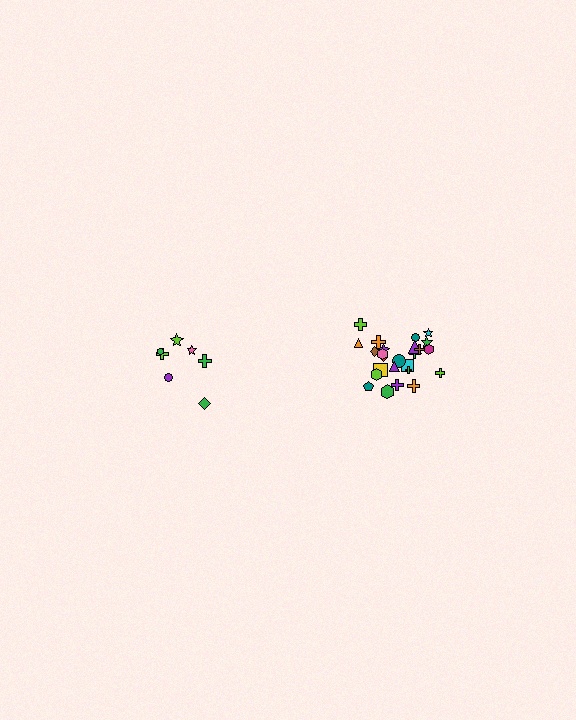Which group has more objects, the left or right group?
The right group.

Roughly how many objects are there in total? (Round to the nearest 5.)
Roughly 30 objects in total.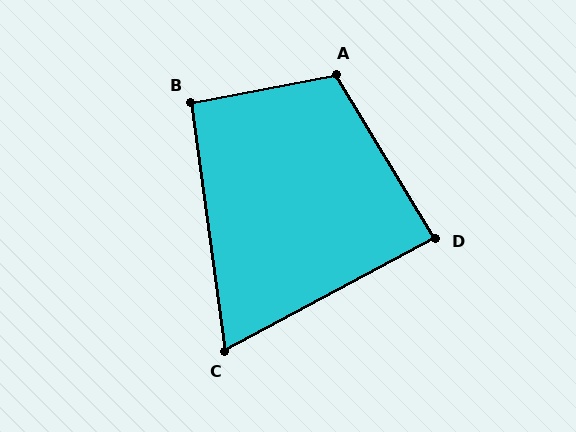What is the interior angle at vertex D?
Approximately 87 degrees (approximately right).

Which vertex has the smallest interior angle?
C, at approximately 70 degrees.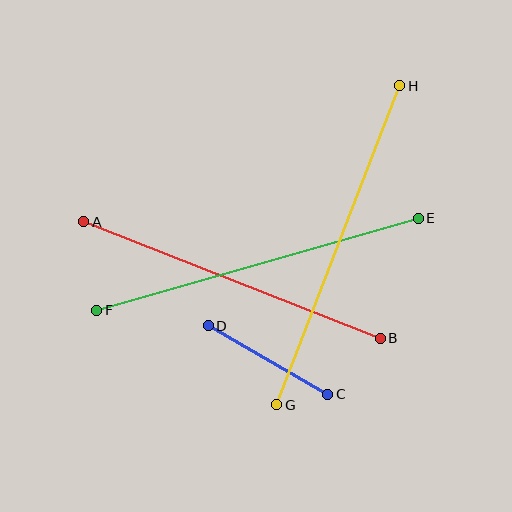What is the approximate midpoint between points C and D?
The midpoint is at approximately (268, 360) pixels.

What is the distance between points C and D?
The distance is approximately 138 pixels.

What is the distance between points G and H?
The distance is approximately 342 pixels.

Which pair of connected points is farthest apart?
Points G and H are farthest apart.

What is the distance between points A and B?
The distance is approximately 318 pixels.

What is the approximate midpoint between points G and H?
The midpoint is at approximately (338, 245) pixels.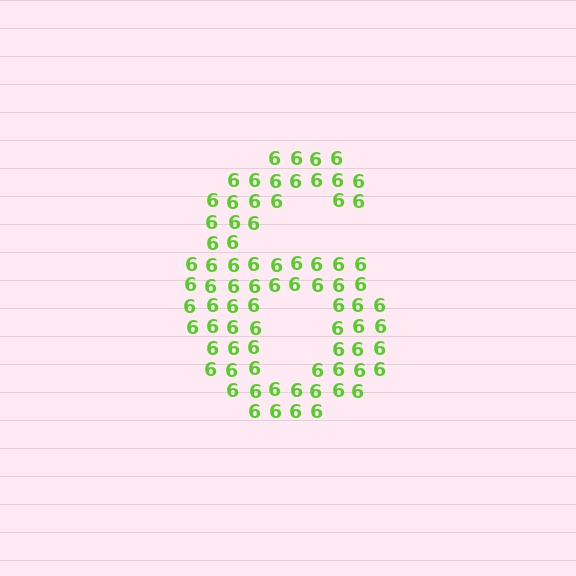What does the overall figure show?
The overall figure shows the digit 6.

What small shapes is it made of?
It is made of small digit 6's.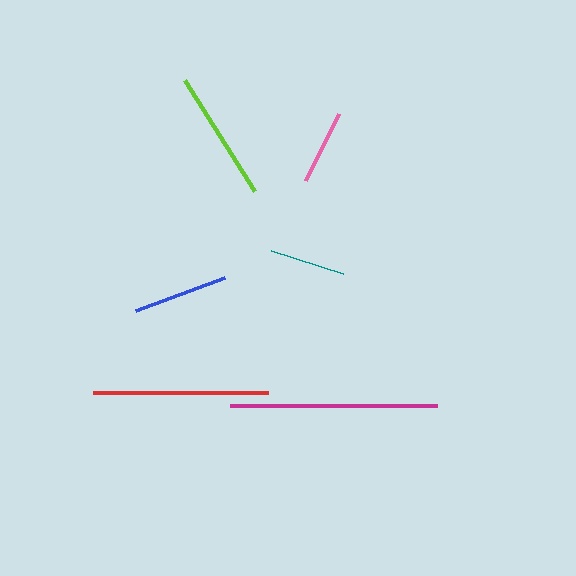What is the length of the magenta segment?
The magenta segment is approximately 207 pixels long.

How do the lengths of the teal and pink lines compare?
The teal and pink lines are approximately the same length.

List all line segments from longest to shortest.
From longest to shortest: magenta, red, lime, blue, teal, pink.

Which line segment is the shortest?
The pink line is the shortest at approximately 74 pixels.